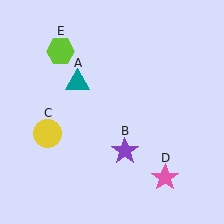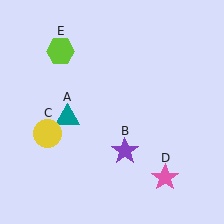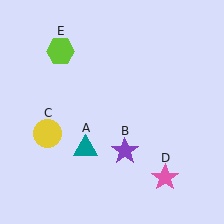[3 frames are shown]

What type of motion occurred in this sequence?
The teal triangle (object A) rotated counterclockwise around the center of the scene.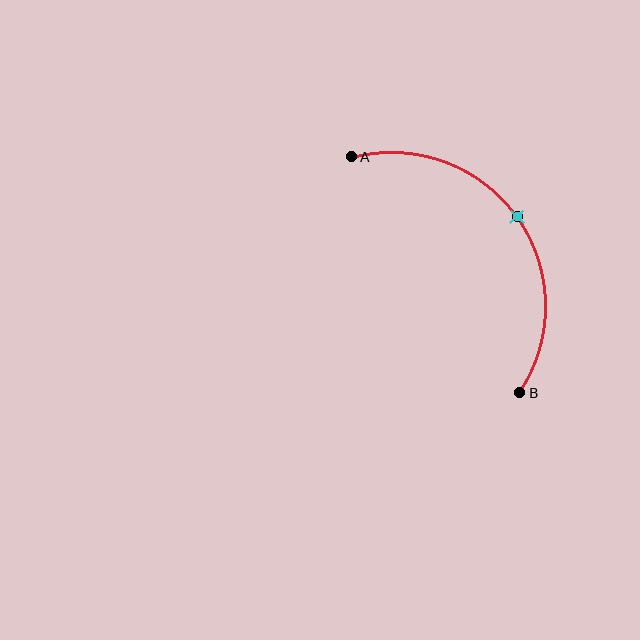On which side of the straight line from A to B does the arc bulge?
The arc bulges above and to the right of the straight line connecting A and B.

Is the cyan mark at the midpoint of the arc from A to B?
Yes. The cyan mark lies on the arc at equal arc-length from both A and B — it is the arc midpoint.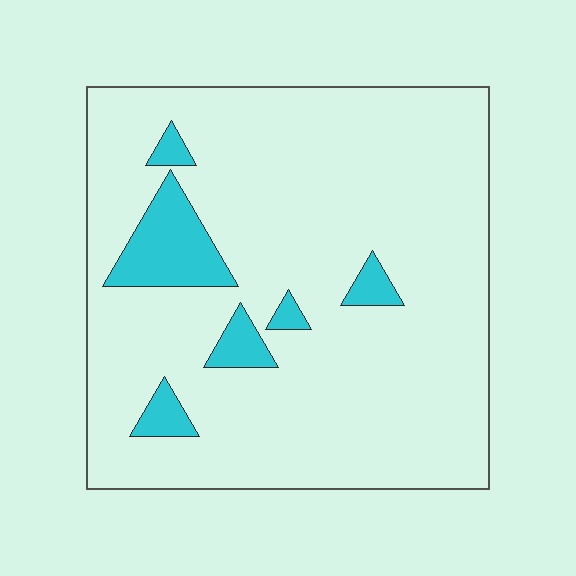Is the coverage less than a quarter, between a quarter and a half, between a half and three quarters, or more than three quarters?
Less than a quarter.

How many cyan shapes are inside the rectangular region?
6.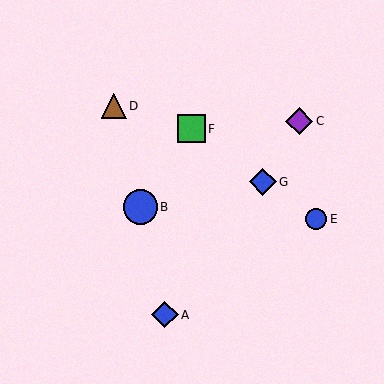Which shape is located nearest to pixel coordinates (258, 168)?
The blue diamond (labeled G) at (263, 182) is nearest to that location.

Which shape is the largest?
The blue circle (labeled B) is the largest.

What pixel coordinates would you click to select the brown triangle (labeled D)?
Click at (114, 106) to select the brown triangle D.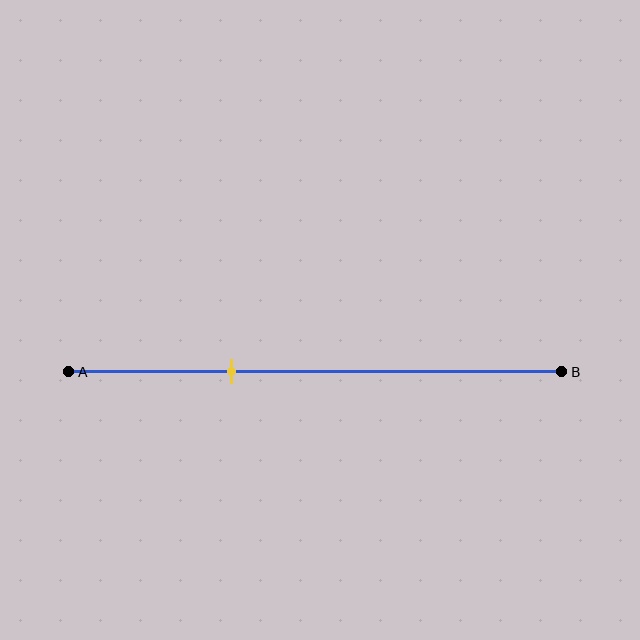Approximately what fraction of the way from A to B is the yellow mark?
The yellow mark is approximately 35% of the way from A to B.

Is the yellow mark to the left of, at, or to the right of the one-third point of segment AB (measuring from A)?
The yellow mark is approximately at the one-third point of segment AB.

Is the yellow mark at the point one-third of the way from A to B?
Yes, the mark is approximately at the one-third point.